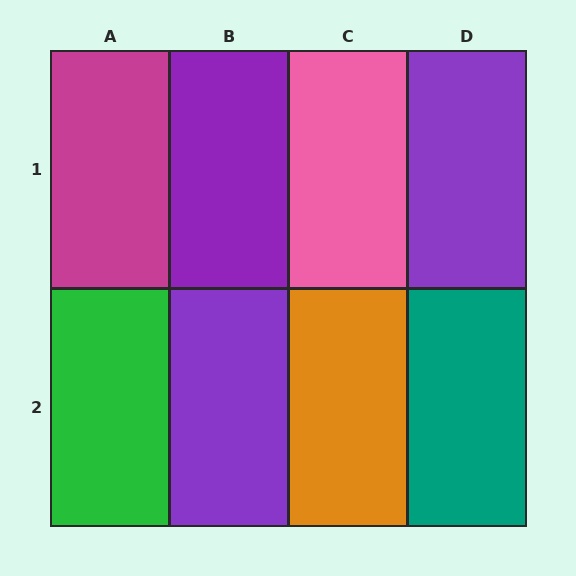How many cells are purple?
3 cells are purple.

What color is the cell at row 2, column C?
Orange.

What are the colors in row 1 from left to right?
Magenta, purple, pink, purple.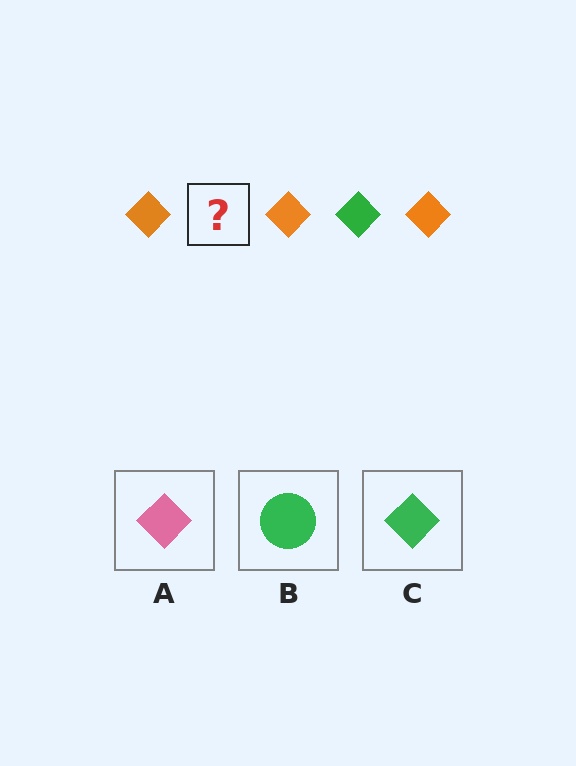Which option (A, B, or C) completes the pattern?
C.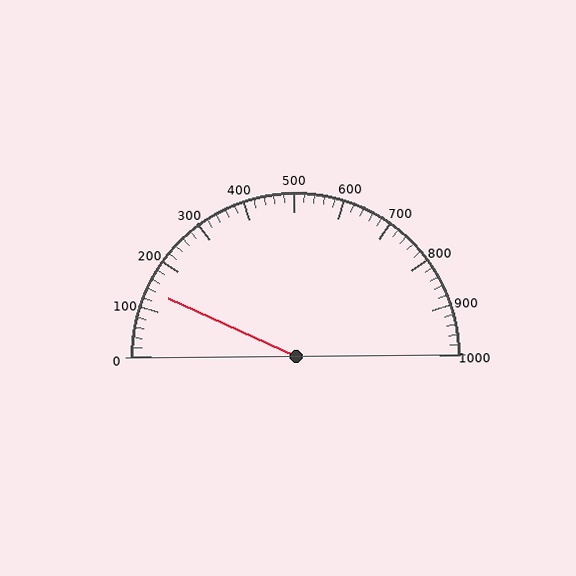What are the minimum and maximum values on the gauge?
The gauge ranges from 0 to 1000.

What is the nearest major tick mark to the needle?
The nearest major tick mark is 100.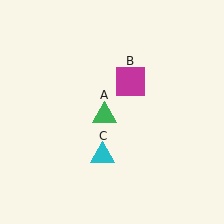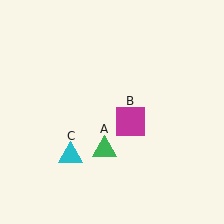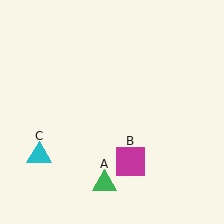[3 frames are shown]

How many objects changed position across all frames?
3 objects changed position: green triangle (object A), magenta square (object B), cyan triangle (object C).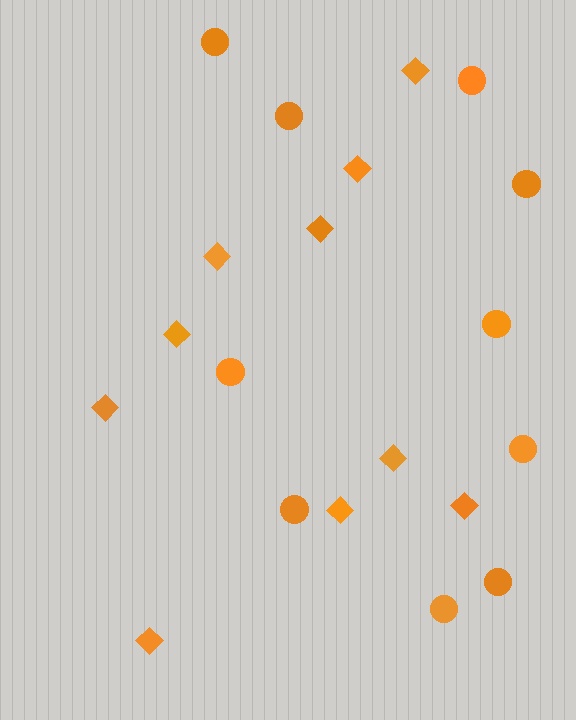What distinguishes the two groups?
There are 2 groups: one group of diamonds (10) and one group of circles (10).